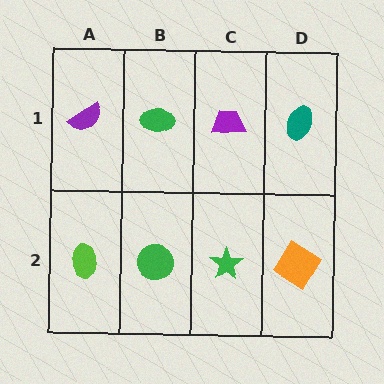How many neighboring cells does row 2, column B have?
3.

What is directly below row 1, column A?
A lime ellipse.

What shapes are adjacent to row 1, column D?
An orange diamond (row 2, column D), a purple trapezoid (row 1, column C).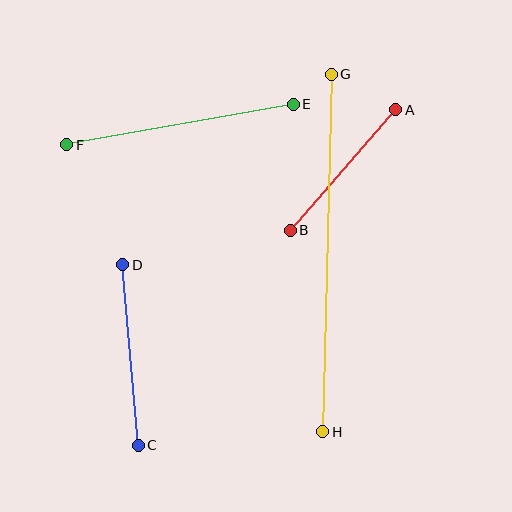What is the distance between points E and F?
The distance is approximately 230 pixels.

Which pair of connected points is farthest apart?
Points G and H are farthest apart.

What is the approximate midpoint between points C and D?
The midpoint is at approximately (131, 355) pixels.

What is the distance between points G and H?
The distance is approximately 358 pixels.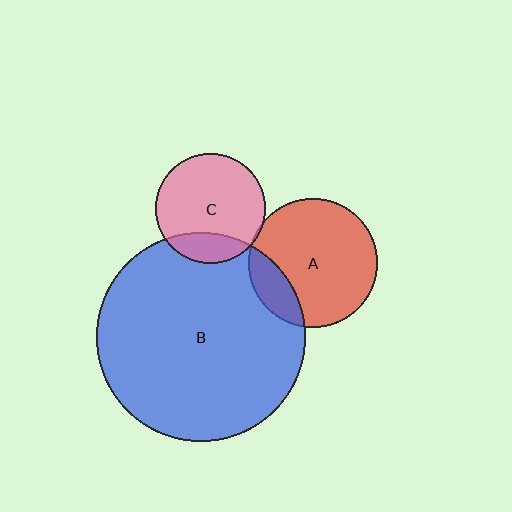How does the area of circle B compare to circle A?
Approximately 2.6 times.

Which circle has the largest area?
Circle B (blue).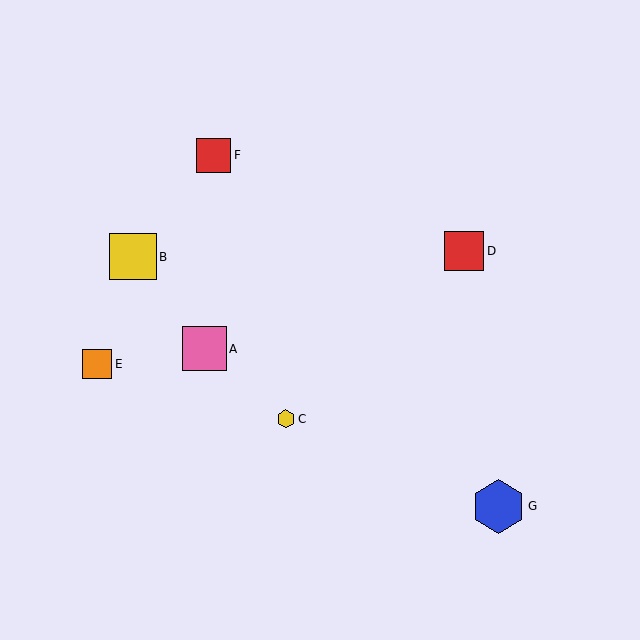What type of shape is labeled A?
Shape A is a pink square.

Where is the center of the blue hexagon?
The center of the blue hexagon is at (499, 506).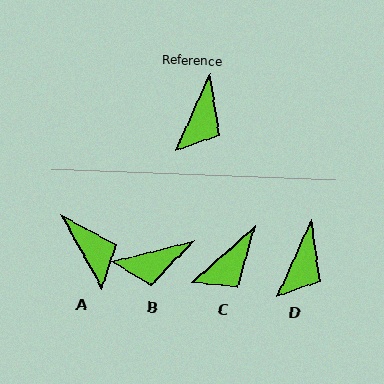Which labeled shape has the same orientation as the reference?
D.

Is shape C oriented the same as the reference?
No, it is off by about 24 degrees.